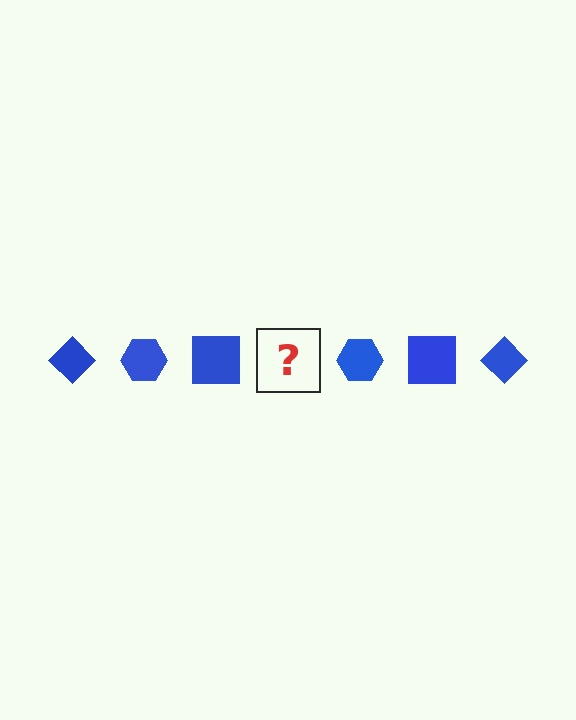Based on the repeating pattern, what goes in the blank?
The blank should be a blue diamond.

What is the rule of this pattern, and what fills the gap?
The rule is that the pattern cycles through diamond, hexagon, square shapes in blue. The gap should be filled with a blue diamond.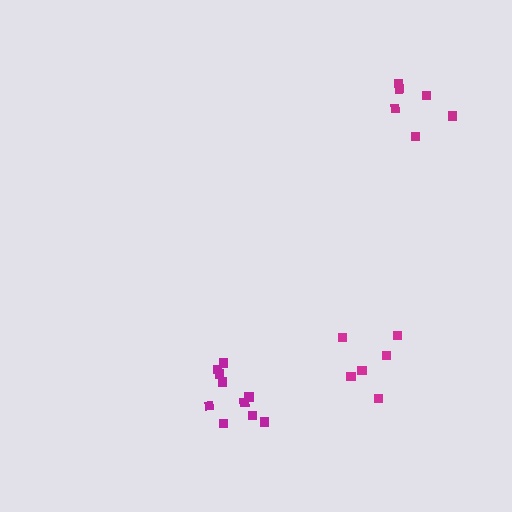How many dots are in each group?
Group 1: 10 dots, Group 2: 6 dots, Group 3: 6 dots (22 total).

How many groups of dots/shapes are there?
There are 3 groups.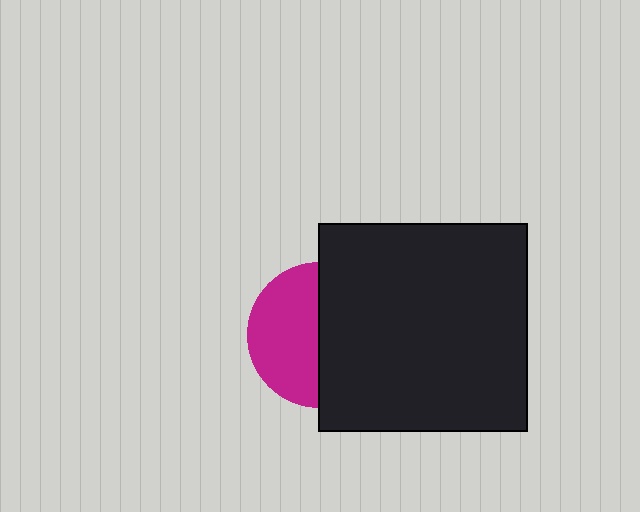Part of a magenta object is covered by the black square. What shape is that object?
It is a circle.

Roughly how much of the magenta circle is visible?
About half of it is visible (roughly 48%).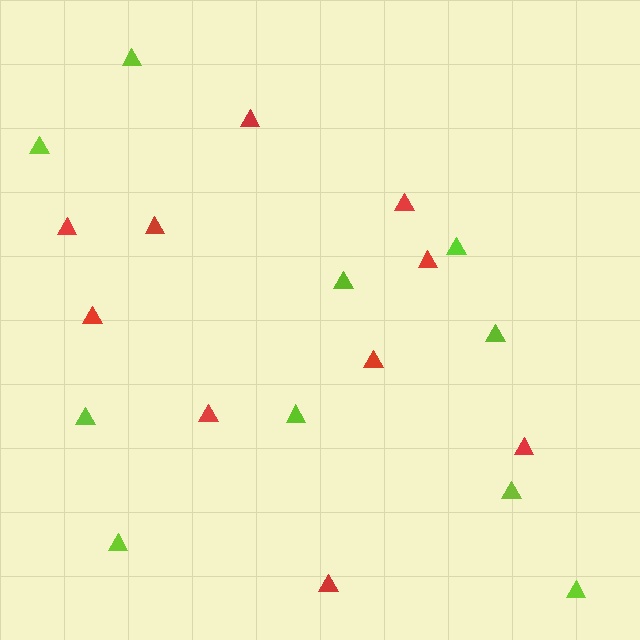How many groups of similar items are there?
There are 2 groups: one group of red triangles (10) and one group of lime triangles (10).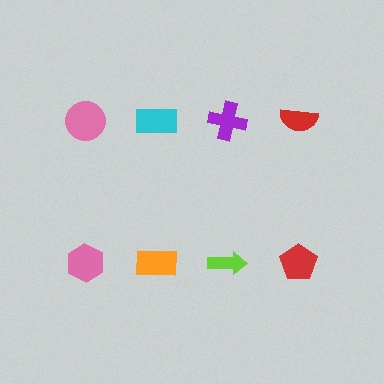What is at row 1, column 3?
A purple cross.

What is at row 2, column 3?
A lime arrow.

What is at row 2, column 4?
A red pentagon.